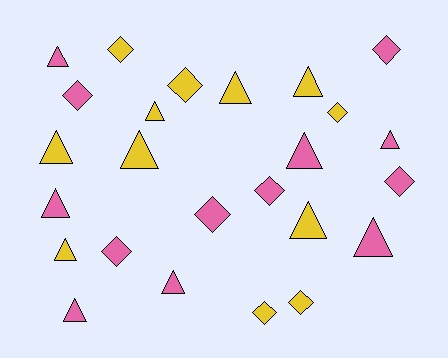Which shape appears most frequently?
Triangle, with 14 objects.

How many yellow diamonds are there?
There are 5 yellow diamonds.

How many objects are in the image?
There are 25 objects.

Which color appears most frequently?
Pink, with 13 objects.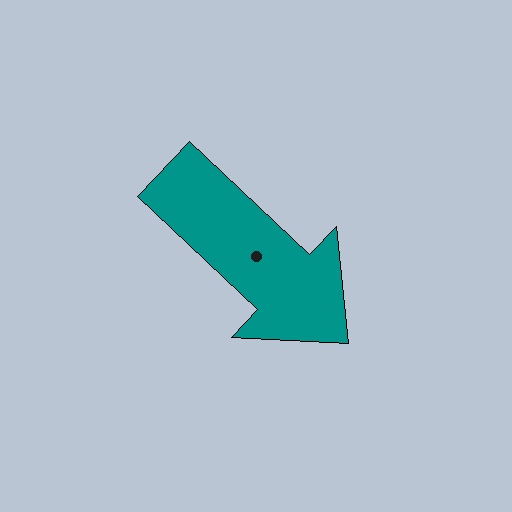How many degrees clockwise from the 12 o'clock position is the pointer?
Approximately 133 degrees.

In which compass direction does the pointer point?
Southeast.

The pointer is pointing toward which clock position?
Roughly 4 o'clock.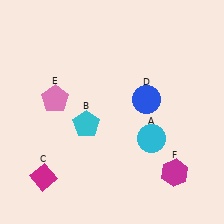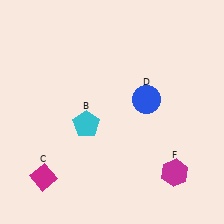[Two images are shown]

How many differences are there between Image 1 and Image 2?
There are 2 differences between the two images.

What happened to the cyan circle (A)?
The cyan circle (A) was removed in Image 2. It was in the bottom-right area of Image 1.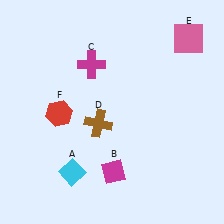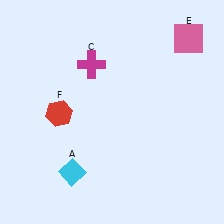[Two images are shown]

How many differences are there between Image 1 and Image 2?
There are 2 differences between the two images.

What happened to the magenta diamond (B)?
The magenta diamond (B) was removed in Image 2. It was in the bottom-right area of Image 1.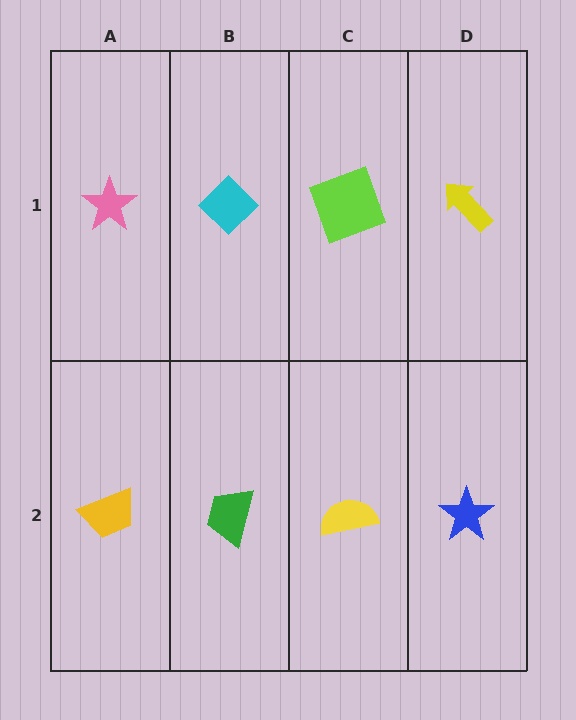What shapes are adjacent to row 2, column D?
A yellow arrow (row 1, column D), a yellow semicircle (row 2, column C).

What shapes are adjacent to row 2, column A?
A pink star (row 1, column A), a green trapezoid (row 2, column B).